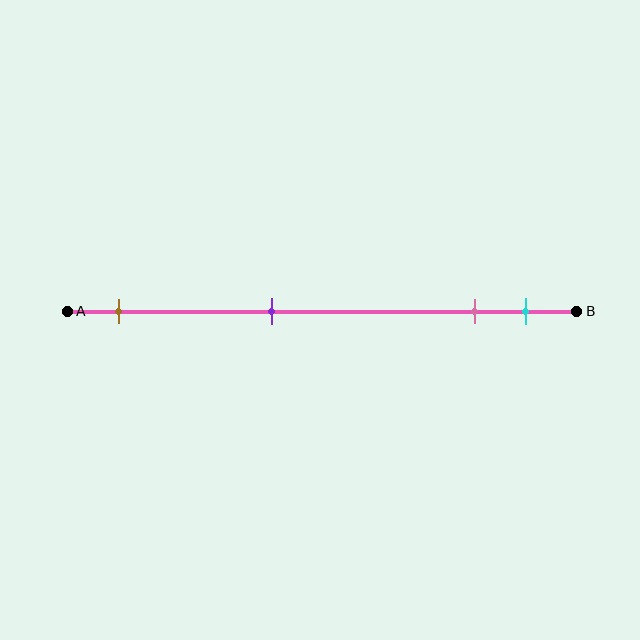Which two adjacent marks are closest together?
The pink and cyan marks are the closest adjacent pair.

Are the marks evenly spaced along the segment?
No, the marks are not evenly spaced.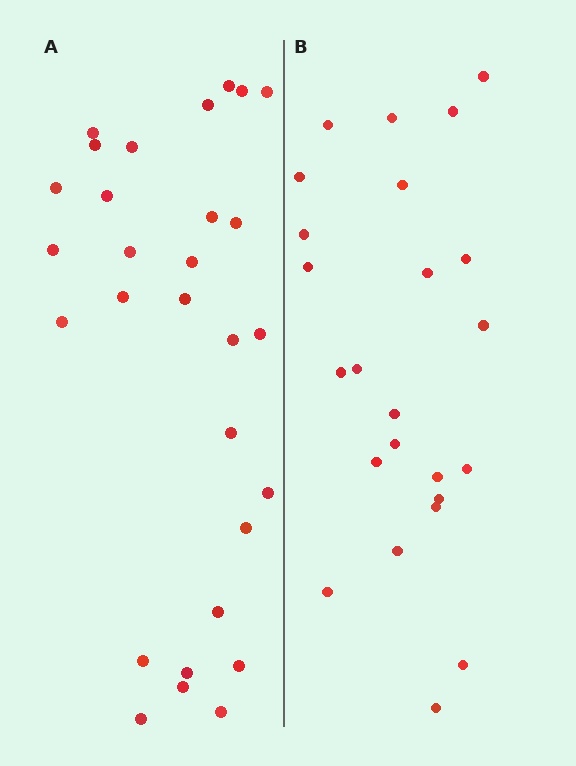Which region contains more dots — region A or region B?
Region A (the left region) has more dots.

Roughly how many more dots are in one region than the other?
Region A has about 5 more dots than region B.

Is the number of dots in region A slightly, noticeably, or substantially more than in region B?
Region A has only slightly more — the two regions are fairly close. The ratio is roughly 1.2 to 1.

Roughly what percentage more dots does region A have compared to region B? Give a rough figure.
About 20% more.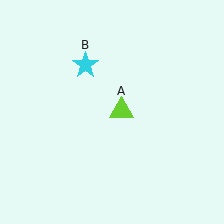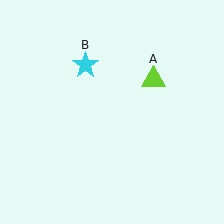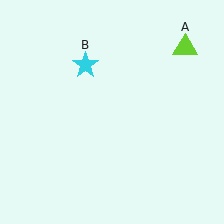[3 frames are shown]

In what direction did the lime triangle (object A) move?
The lime triangle (object A) moved up and to the right.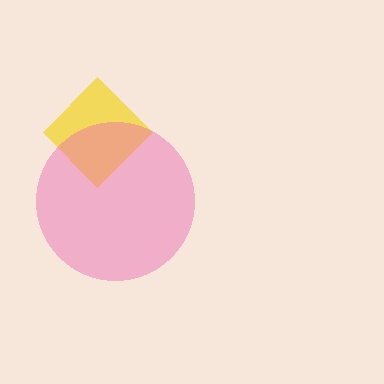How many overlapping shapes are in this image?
There are 2 overlapping shapes in the image.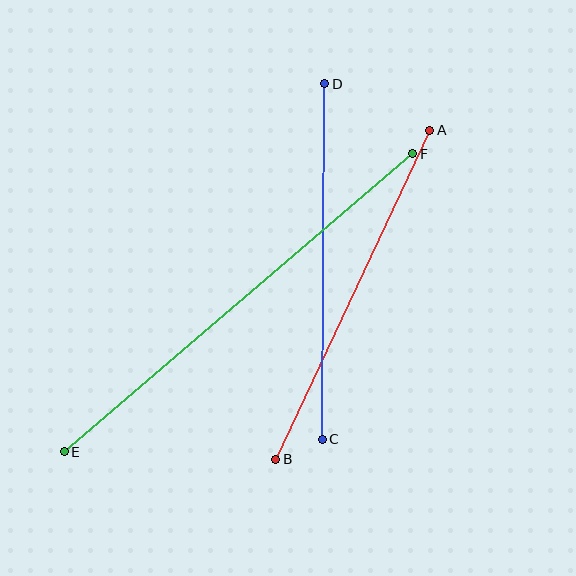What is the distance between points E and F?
The distance is approximately 459 pixels.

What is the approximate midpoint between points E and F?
The midpoint is at approximately (238, 303) pixels.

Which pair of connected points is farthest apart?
Points E and F are farthest apart.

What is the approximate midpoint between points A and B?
The midpoint is at approximately (353, 295) pixels.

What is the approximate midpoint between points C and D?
The midpoint is at approximately (323, 261) pixels.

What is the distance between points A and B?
The distance is approximately 363 pixels.